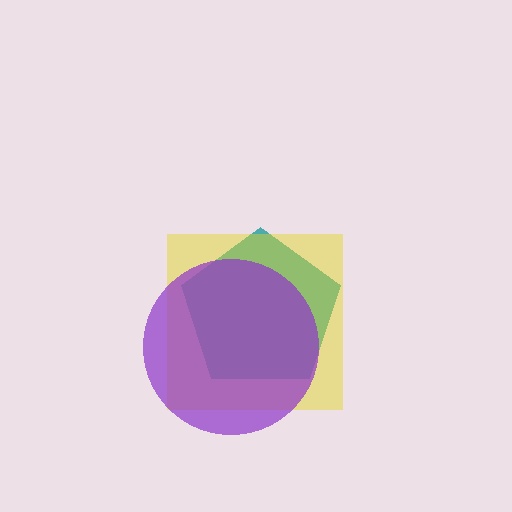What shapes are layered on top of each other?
The layered shapes are: a teal pentagon, a yellow square, a purple circle.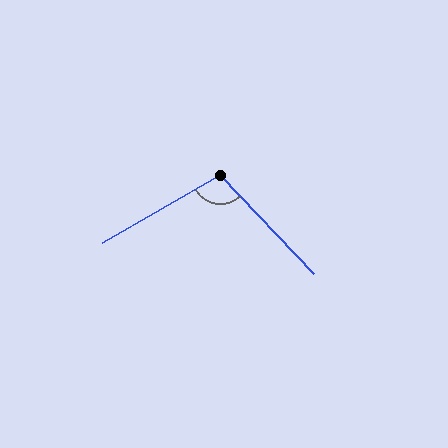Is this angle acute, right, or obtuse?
It is obtuse.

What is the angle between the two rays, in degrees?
Approximately 103 degrees.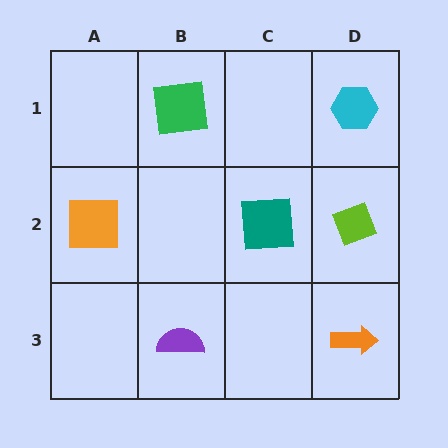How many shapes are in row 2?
3 shapes.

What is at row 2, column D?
A lime diamond.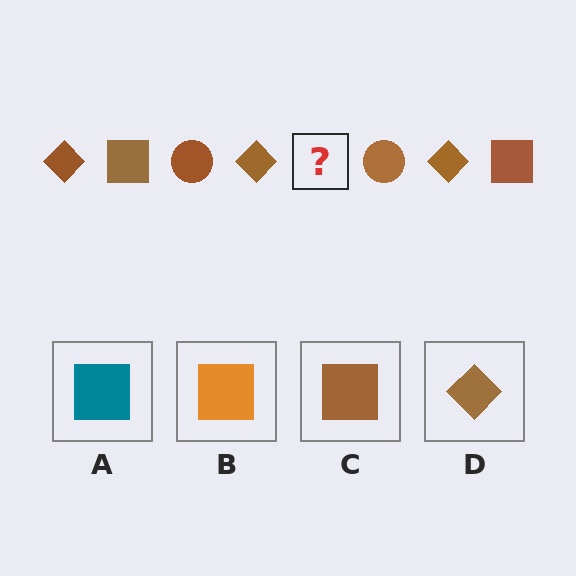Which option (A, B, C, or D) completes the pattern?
C.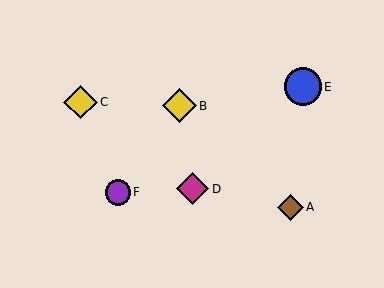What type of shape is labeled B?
Shape B is a yellow diamond.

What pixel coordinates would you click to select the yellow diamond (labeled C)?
Click at (80, 102) to select the yellow diamond C.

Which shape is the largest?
The blue circle (labeled E) is the largest.